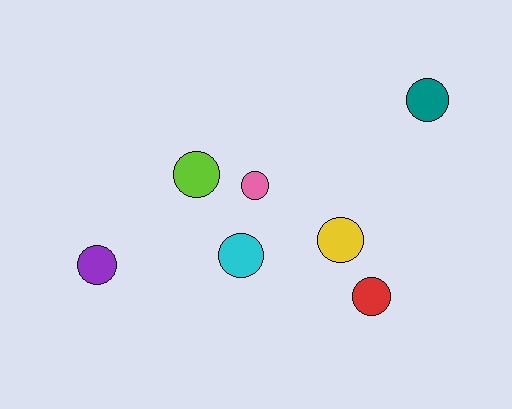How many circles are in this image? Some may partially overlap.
There are 7 circles.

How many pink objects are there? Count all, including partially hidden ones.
There is 1 pink object.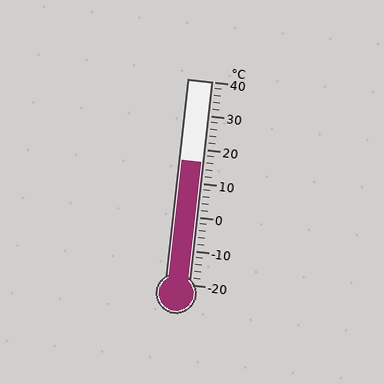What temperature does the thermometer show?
The thermometer shows approximately 16°C.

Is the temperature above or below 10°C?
The temperature is above 10°C.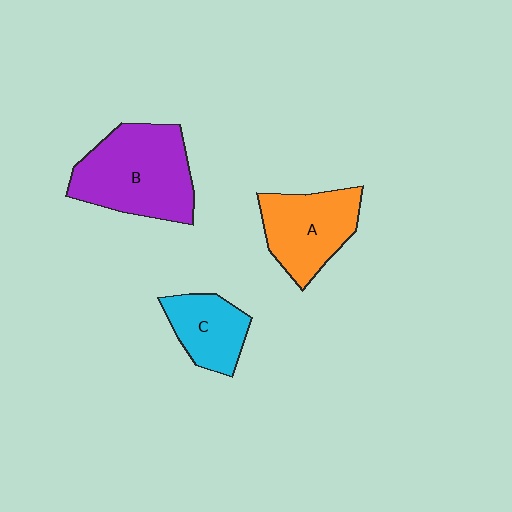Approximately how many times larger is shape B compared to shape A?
Approximately 1.4 times.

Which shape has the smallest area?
Shape C (cyan).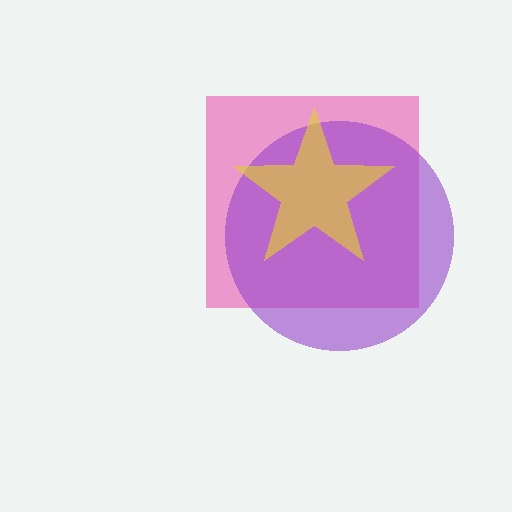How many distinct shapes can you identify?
There are 3 distinct shapes: a pink square, a purple circle, a yellow star.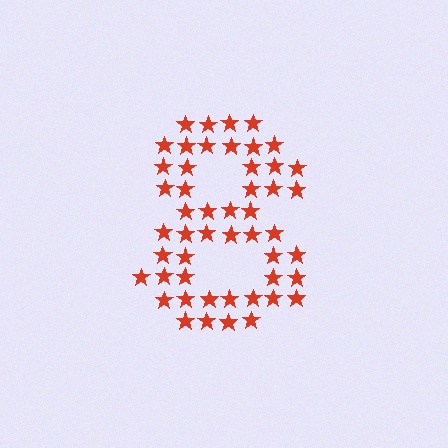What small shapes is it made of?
It is made of small stars.